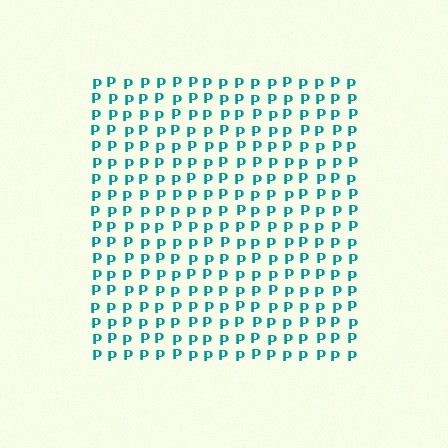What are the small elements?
The small elements are letter P's.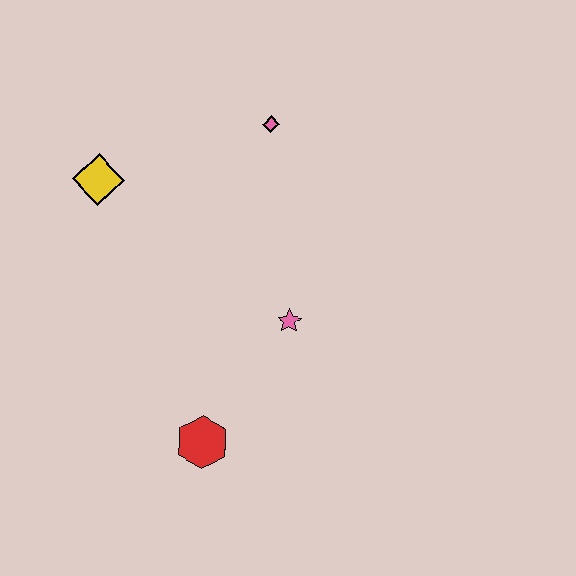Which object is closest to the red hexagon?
The pink star is closest to the red hexagon.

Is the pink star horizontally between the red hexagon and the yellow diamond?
No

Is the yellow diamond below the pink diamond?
Yes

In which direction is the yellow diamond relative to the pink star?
The yellow diamond is to the left of the pink star.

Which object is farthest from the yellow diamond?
The red hexagon is farthest from the yellow diamond.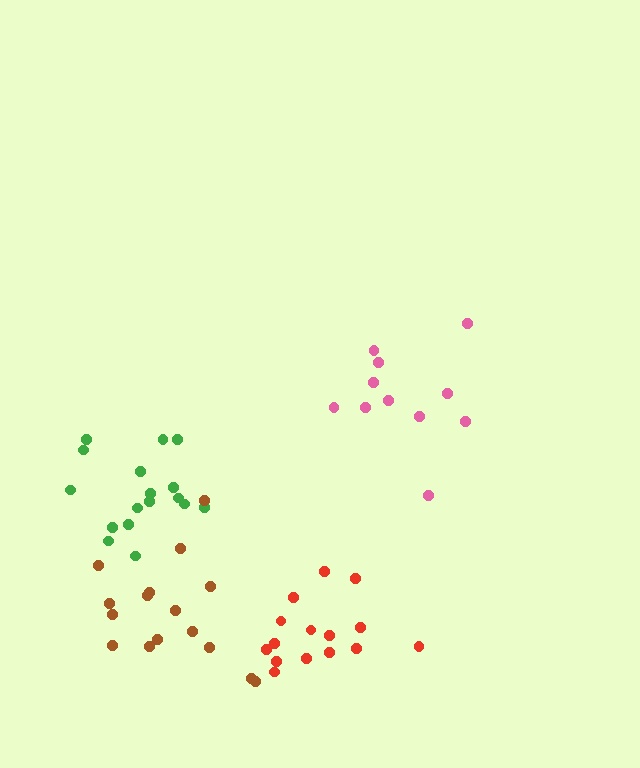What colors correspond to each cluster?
The clusters are colored: green, brown, red, pink.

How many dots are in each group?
Group 1: 17 dots, Group 2: 16 dots, Group 3: 15 dots, Group 4: 11 dots (59 total).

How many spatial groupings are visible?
There are 4 spatial groupings.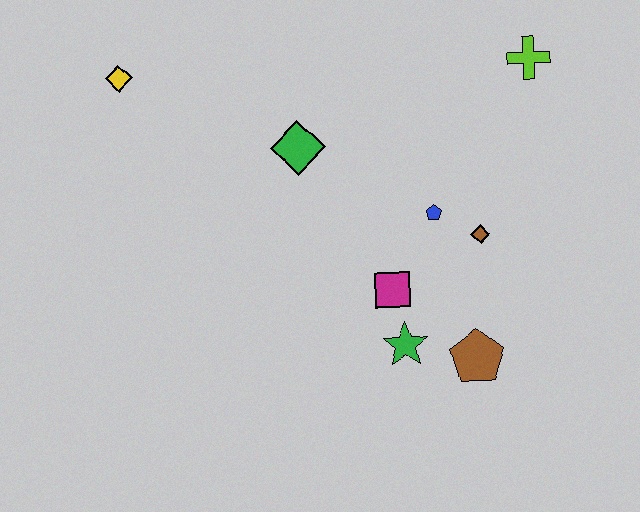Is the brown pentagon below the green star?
Yes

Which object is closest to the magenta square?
The green star is closest to the magenta square.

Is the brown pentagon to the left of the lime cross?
Yes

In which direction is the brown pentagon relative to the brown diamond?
The brown pentagon is below the brown diamond.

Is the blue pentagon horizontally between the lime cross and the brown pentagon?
No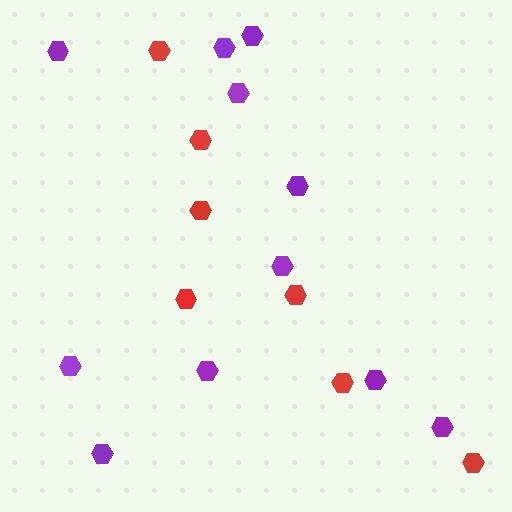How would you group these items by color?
There are 2 groups: one group of red hexagons (7) and one group of purple hexagons (11).